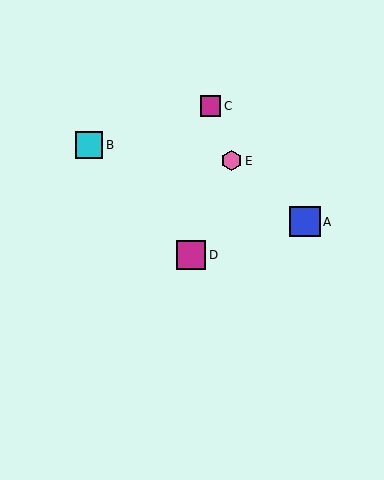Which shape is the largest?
The blue square (labeled A) is the largest.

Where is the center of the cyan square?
The center of the cyan square is at (89, 145).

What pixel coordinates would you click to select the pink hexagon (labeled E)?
Click at (231, 161) to select the pink hexagon E.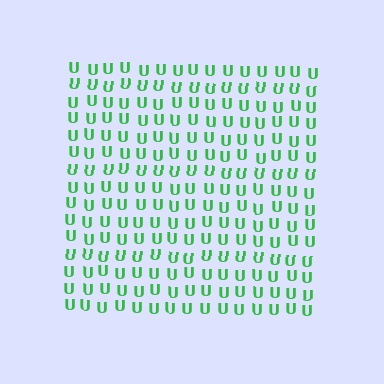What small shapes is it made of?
It is made of small letter U's.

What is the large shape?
The large shape is a square.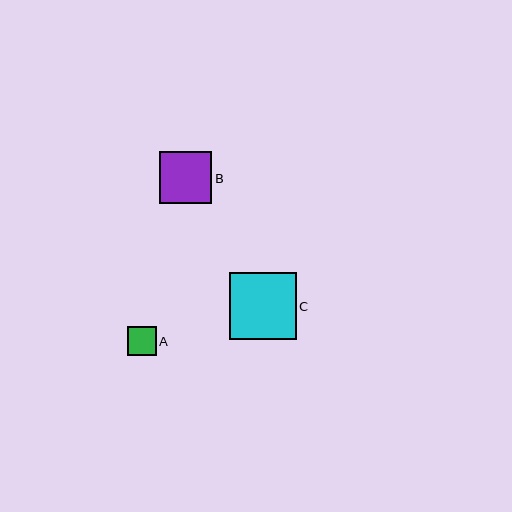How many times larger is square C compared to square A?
Square C is approximately 2.3 times the size of square A.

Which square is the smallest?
Square A is the smallest with a size of approximately 29 pixels.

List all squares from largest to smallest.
From largest to smallest: C, B, A.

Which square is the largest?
Square C is the largest with a size of approximately 67 pixels.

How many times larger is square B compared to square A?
Square B is approximately 1.8 times the size of square A.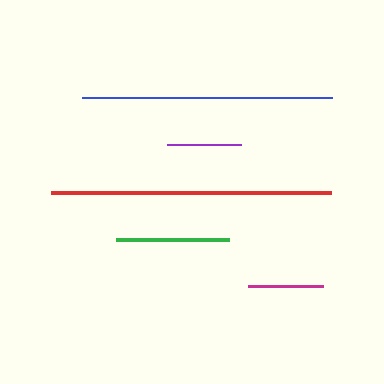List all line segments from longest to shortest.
From longest to shortest: red, blue, green, magenta, purple.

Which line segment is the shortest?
The purple line is the shortest at approximately 73 pixels.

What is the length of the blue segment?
The blue segment is approximately 250 pixels long.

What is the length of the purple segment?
The purple segment is approximately 73 pixels long.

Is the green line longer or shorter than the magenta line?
The green line is longer than the magenta line.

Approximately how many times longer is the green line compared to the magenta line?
The green line is approximately 1.5 times the length of the magenta line.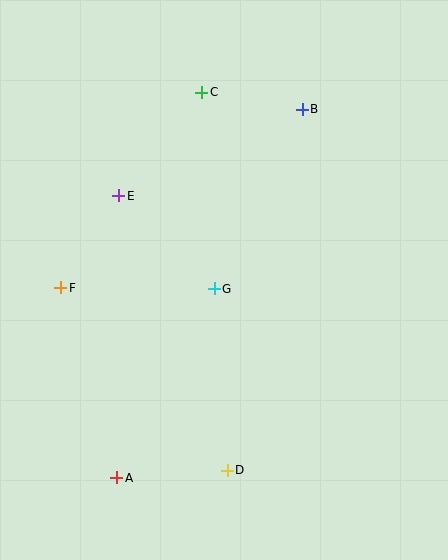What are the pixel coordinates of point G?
Point G is at (214, 289).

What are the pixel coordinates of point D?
Point D is at (227, 470).